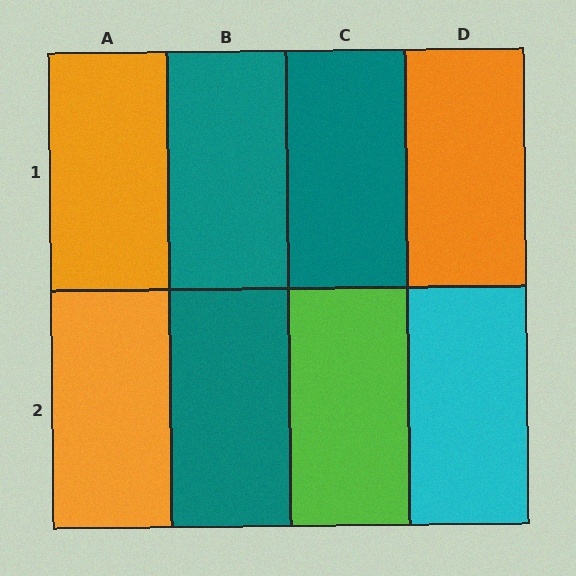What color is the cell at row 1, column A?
Orange.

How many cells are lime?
1 cell is lime.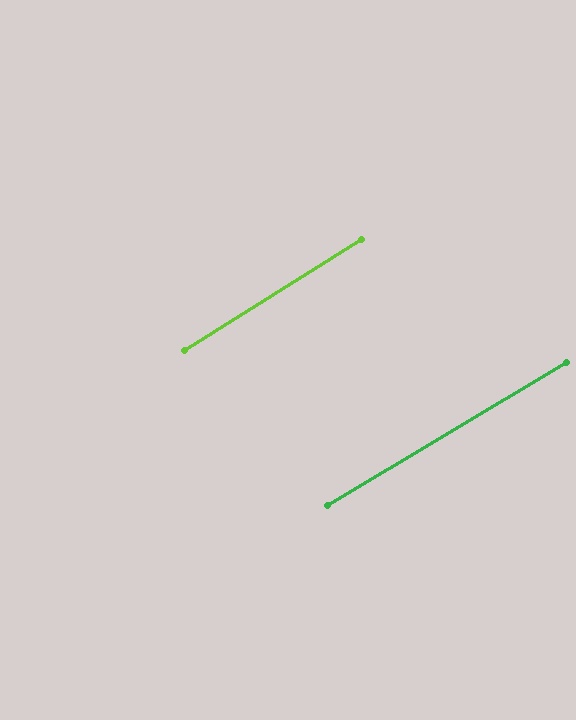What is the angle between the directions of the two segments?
Approximately 1 degree.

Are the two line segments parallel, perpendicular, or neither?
Parallel — their directions differ by only 1.1°.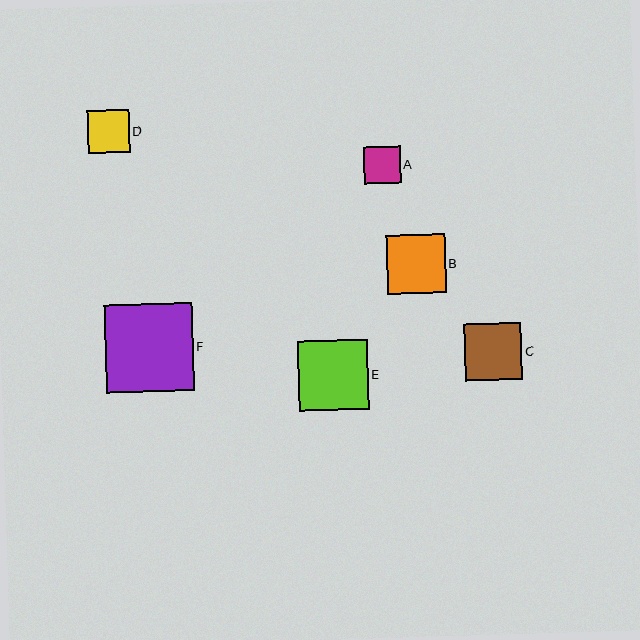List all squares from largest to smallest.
From largest to smallest: F, E, B, C, D, A.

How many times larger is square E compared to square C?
Square E is approximately 1.2 times the size of square C.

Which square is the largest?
Square F is the largest with a size of approximately 88 pixels.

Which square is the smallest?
Square A is the smallest with a size of approximately 37 pixels.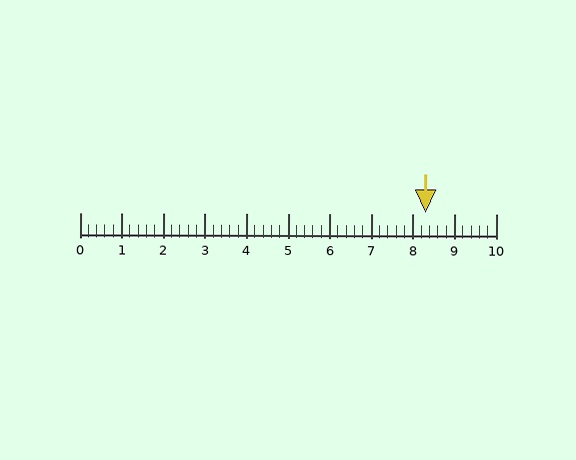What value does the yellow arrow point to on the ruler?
The yellow arrow points to approximately 8.3.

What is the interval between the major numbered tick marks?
The major tick marks are spaced 1 units apart.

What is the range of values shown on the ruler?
The ruler shows values from 0 to 10.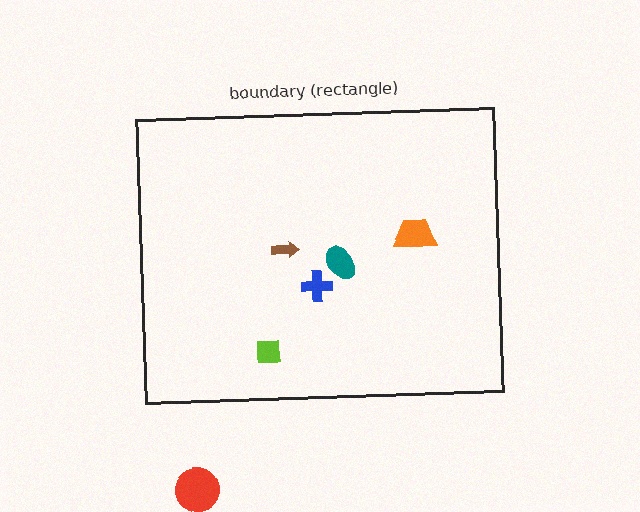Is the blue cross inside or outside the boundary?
Inside.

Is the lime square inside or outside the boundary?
Inside.